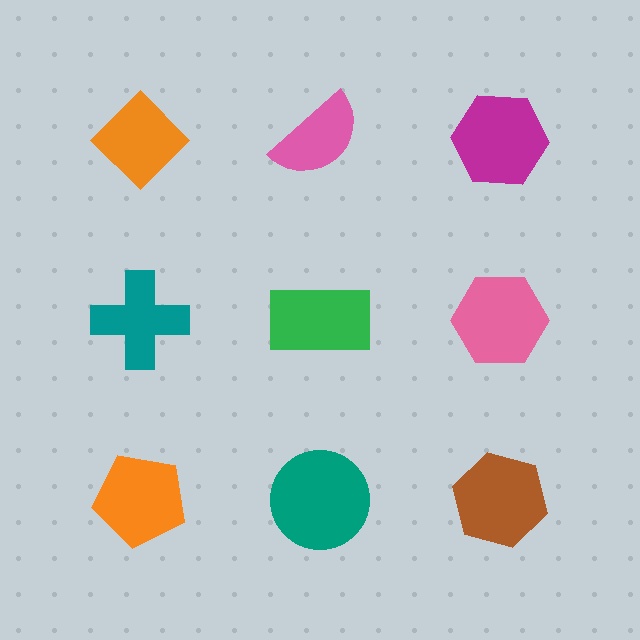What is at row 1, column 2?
A pink semicircle.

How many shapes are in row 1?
3 shapes.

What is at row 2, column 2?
A green rectangle.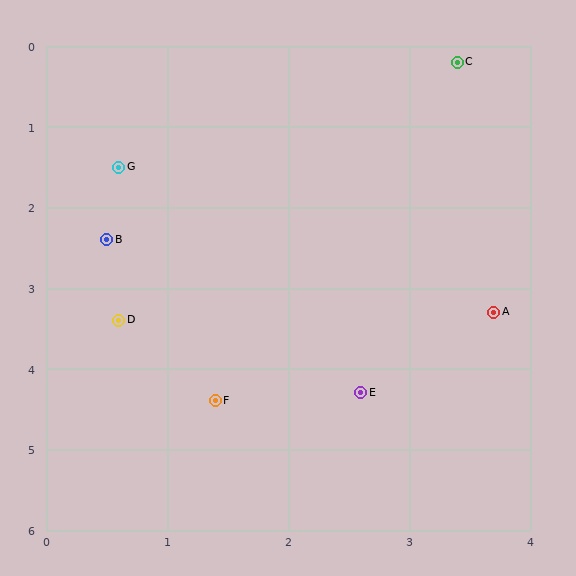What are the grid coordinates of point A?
Point A is at approximately (3.7, 3.3).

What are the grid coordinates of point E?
Point E is at approximately (2.6, 4.3).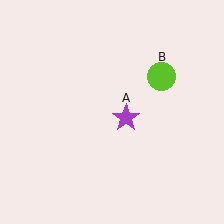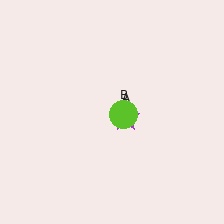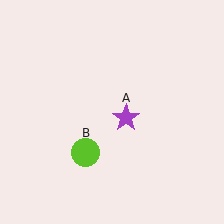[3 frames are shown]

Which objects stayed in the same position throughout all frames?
Purple star (object A) remained stationary.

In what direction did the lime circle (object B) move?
The lime circle (object B) moved down and to the left.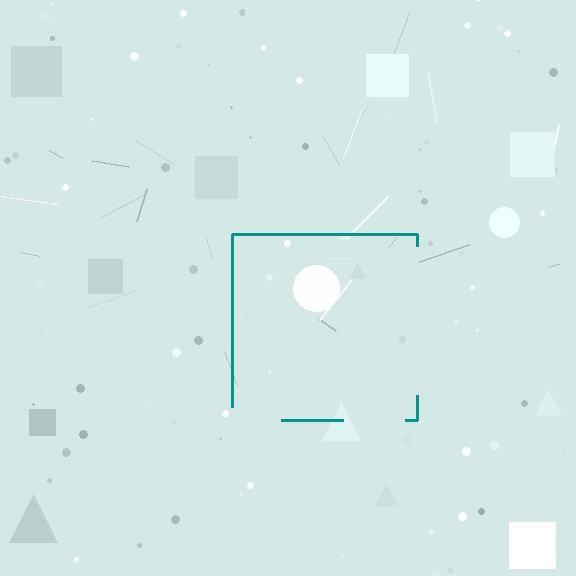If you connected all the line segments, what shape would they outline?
They would outline a square.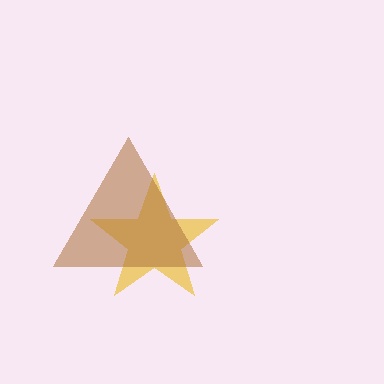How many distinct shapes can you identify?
There are 2 distinct shapes: a yellow star, a brown triangle.